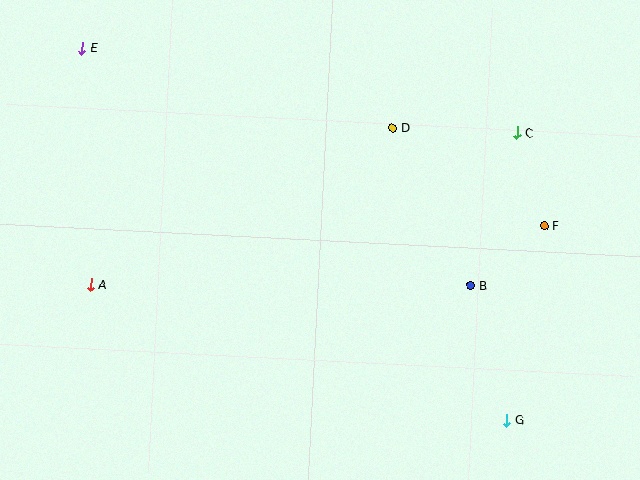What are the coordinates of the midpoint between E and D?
The midpoint between E and D is at (237, 88).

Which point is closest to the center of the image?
Point D at (393, 128) is closest to the center.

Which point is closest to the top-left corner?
Point E is closest to the top-left corner.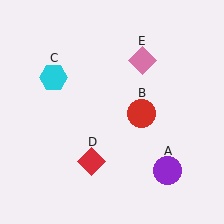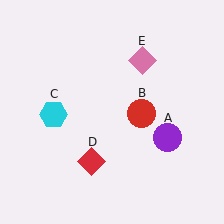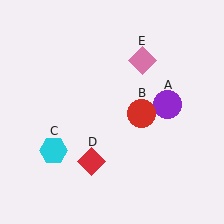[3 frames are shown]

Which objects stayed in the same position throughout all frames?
Red circle (object B) and red diamond (object D) and pink diamond (object E) remained stationary.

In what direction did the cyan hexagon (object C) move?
The cyan hexagon (object C) moved down.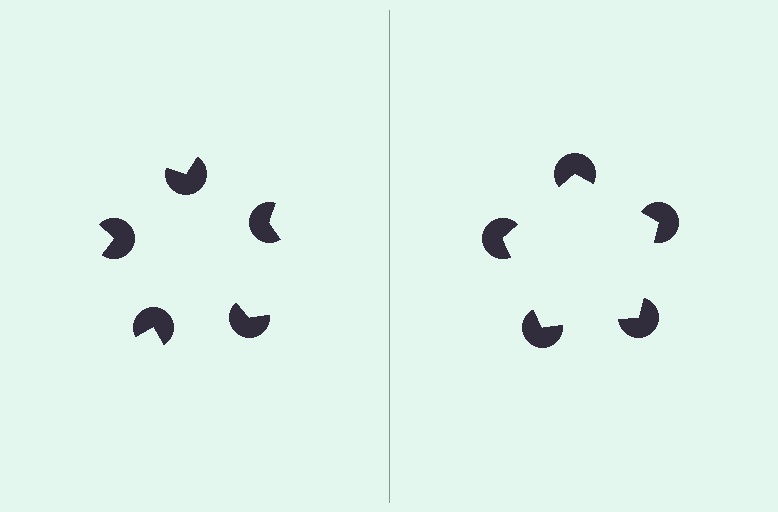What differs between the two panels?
The pac-man discs are positioned identically on both sides; only the wedge orientations differ. On the right they align to a pentagon; on the left they are misaligned.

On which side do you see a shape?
An illusory pentagon appears on the right side. On the left side the wedge cuts are rotated, so no coherent shape forms.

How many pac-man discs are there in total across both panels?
10 — 5 on each side.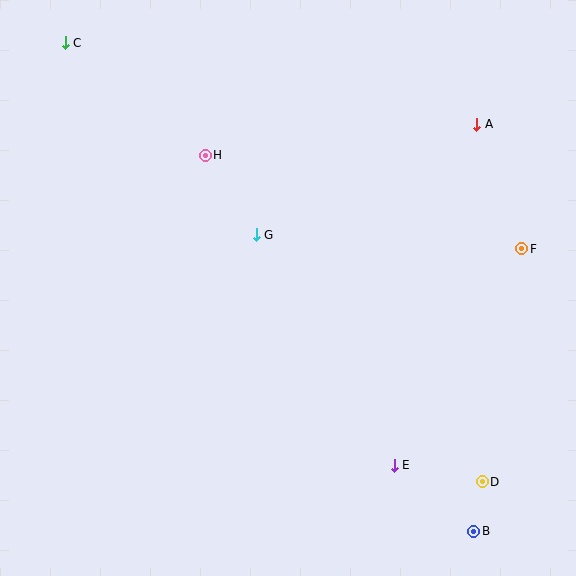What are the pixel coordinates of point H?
Point H is at (205, 155).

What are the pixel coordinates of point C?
Point C is at (65, 43).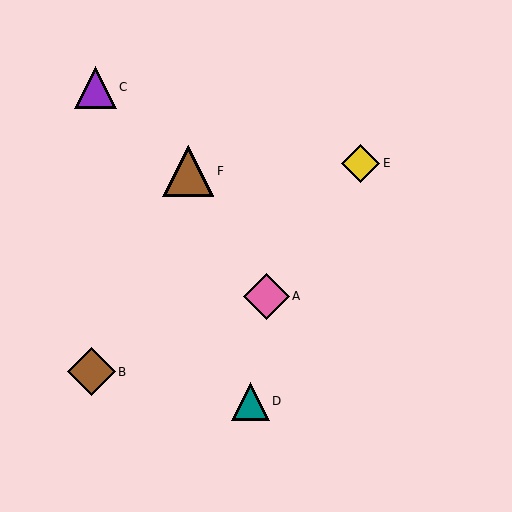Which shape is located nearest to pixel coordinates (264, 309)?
The pink diamond (labeled A) at (266, 296) is nearest to that location.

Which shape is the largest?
The brown triangle (labeled F) is the largest.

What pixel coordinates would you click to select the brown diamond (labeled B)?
Click at (91, 372) to select the brown diamond B.